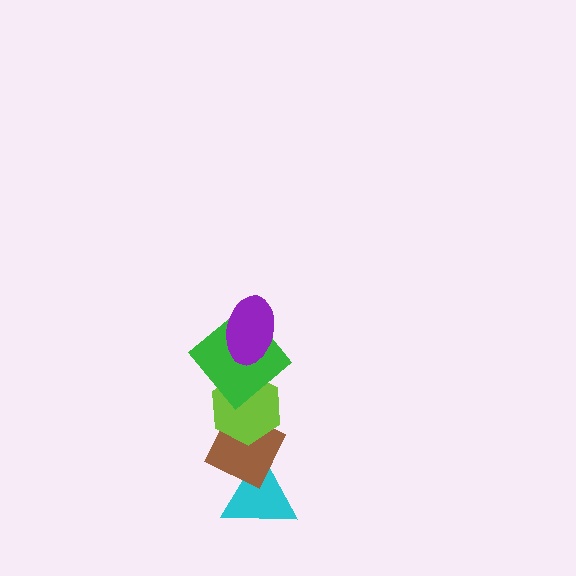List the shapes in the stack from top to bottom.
From top to bottom: the purple ellipse, the green diamond, the lime hexagon, the brown diamond, the cyan triangle.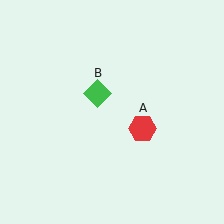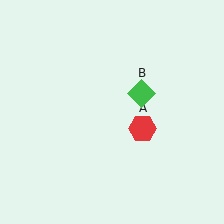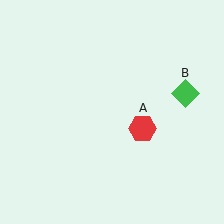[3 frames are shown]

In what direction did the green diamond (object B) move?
The green diamond (object B) moved right.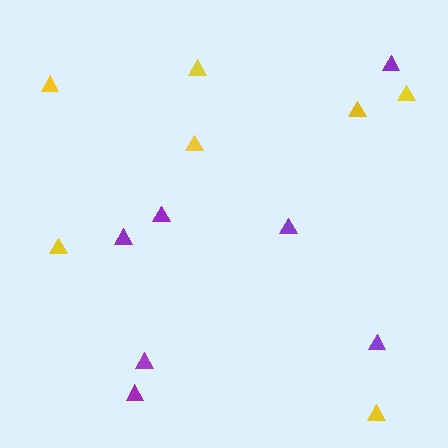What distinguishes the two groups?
There are 2 groups: one group of yellow triangles (7) and one group of purple triangles (7).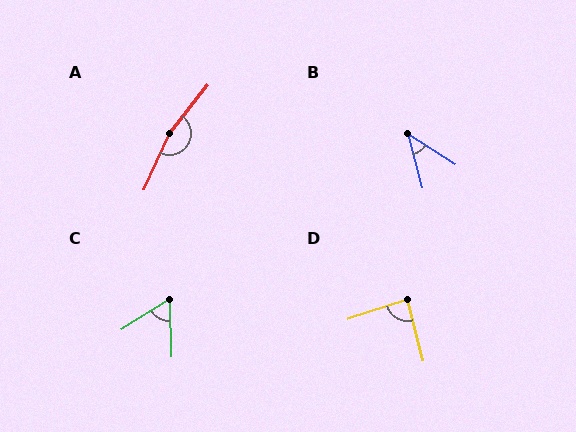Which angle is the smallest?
B, at approximately 43 degrees.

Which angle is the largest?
A, at approximately 165 degrees.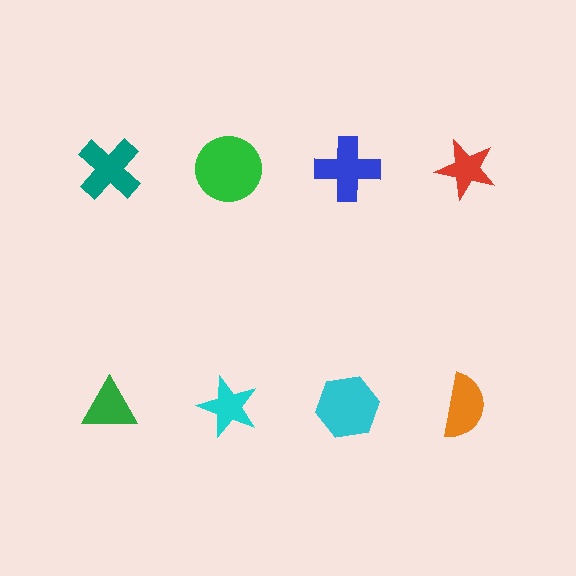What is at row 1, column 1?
A teal cross.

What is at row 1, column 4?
A red star.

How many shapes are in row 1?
4 shapes.